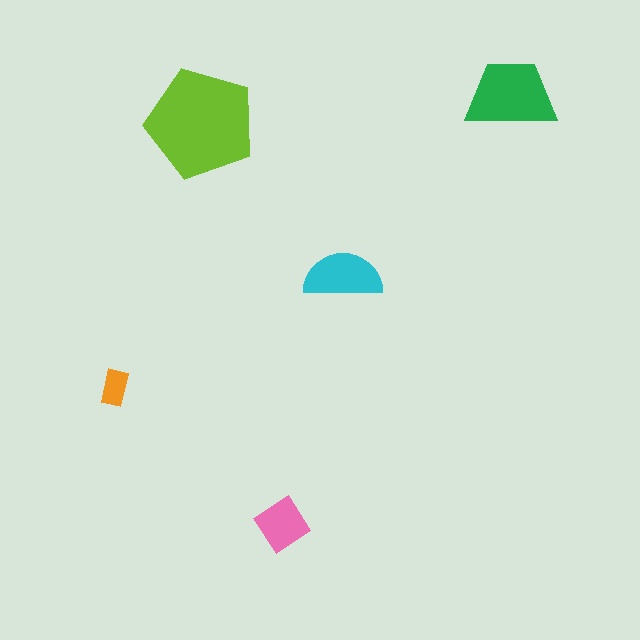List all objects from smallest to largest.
The orange rectangle, the pink diamond, the cyan semicircle, the green trapezoid, the lime pentagon.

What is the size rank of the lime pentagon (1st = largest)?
1st.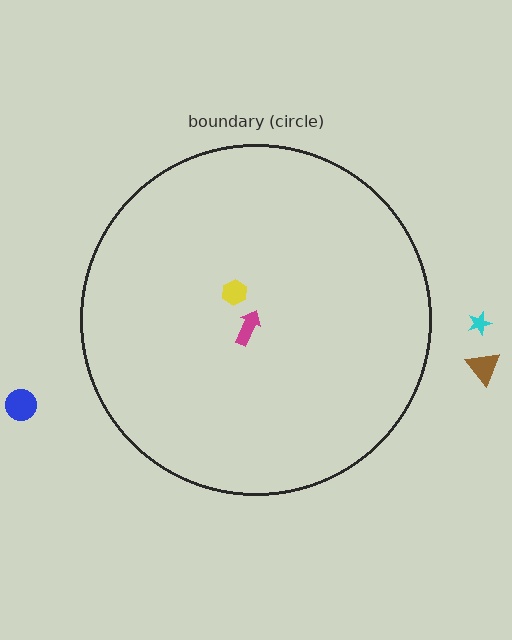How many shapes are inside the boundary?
2 inside, 3 outside.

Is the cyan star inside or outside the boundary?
Outside.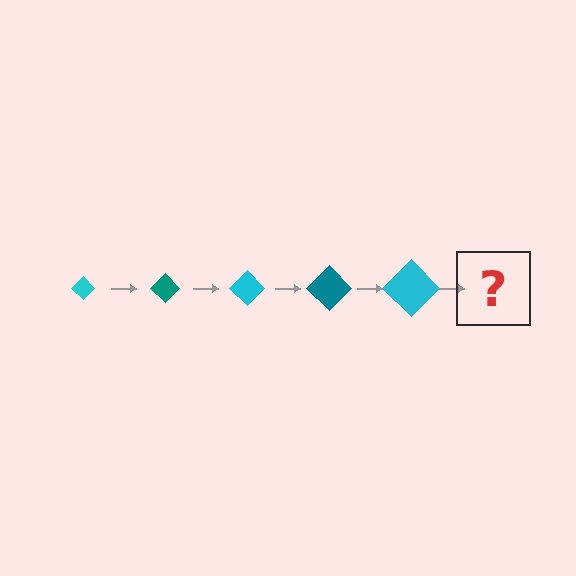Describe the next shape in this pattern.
It should be a teal diamond, larger than the previous one.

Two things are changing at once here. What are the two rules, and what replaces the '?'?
The two rules are that the diamond grows larger each step and the color cycles through cyan and teal. The '?' should be a teal diamond, larger than the previous one.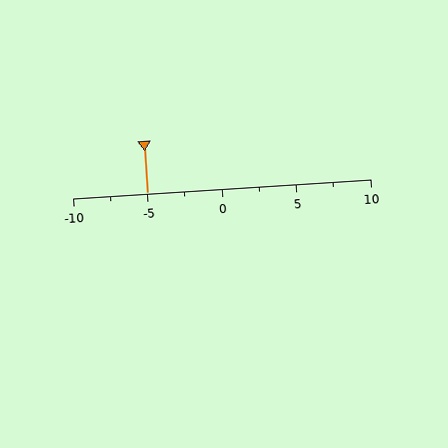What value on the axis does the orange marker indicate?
The marker indicates approximately -5.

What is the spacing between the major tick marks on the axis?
The major ticks are spaced 5 apart.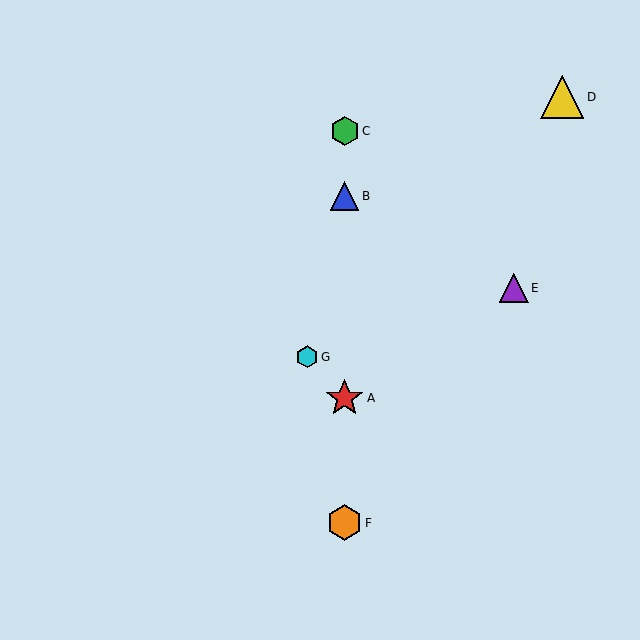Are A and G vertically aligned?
No, A is at x≈345 and G is at x≈307.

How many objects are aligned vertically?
4 objects (A, B, C, F) are aligned vertically.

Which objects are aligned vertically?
Objects A, B, C, F are aligned vertically.